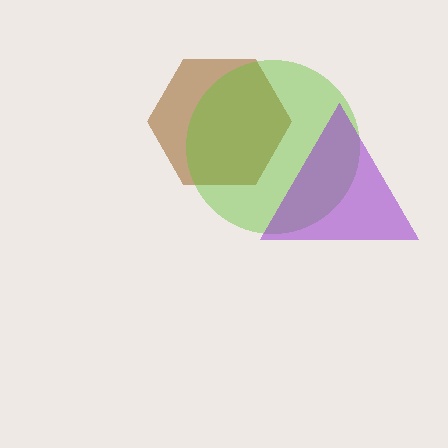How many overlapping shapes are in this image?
There are 3 overlapping shapes in the image.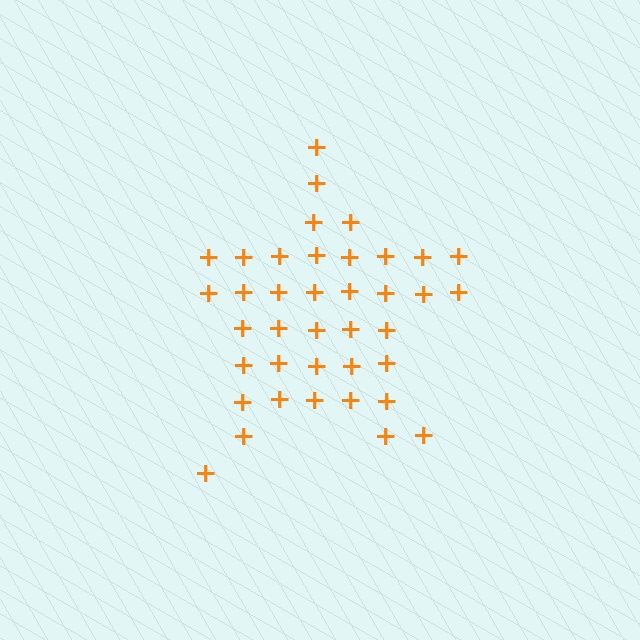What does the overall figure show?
The overall figure shows a star.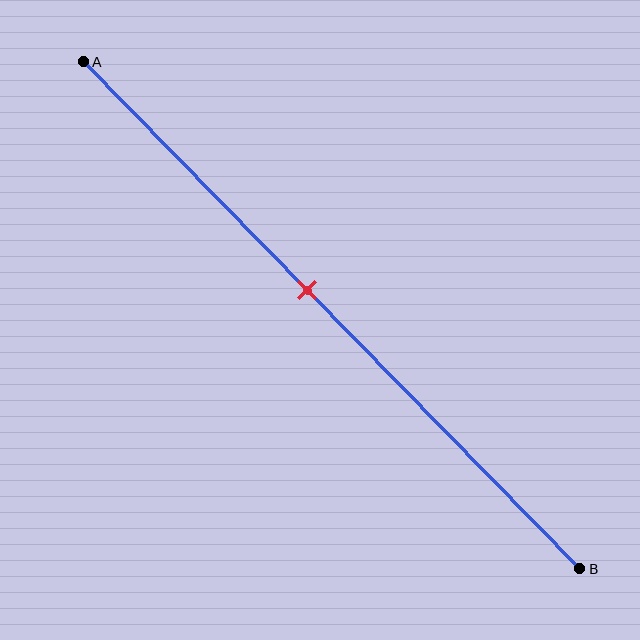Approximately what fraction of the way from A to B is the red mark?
The red mark is approximately 45% of the way from A to B.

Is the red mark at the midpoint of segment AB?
No, the mark is at about 45% from A, not at the 50% midpoint.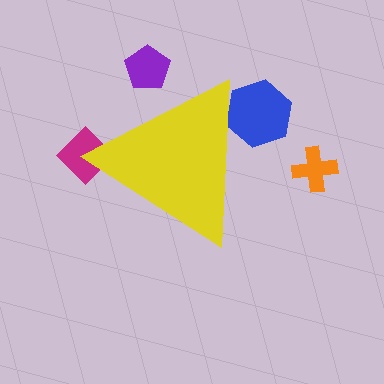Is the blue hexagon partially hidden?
Yes, the blue hexagon is partially hidden behind the yellow triangle.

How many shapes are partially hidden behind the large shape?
3 shapes are partially hidden.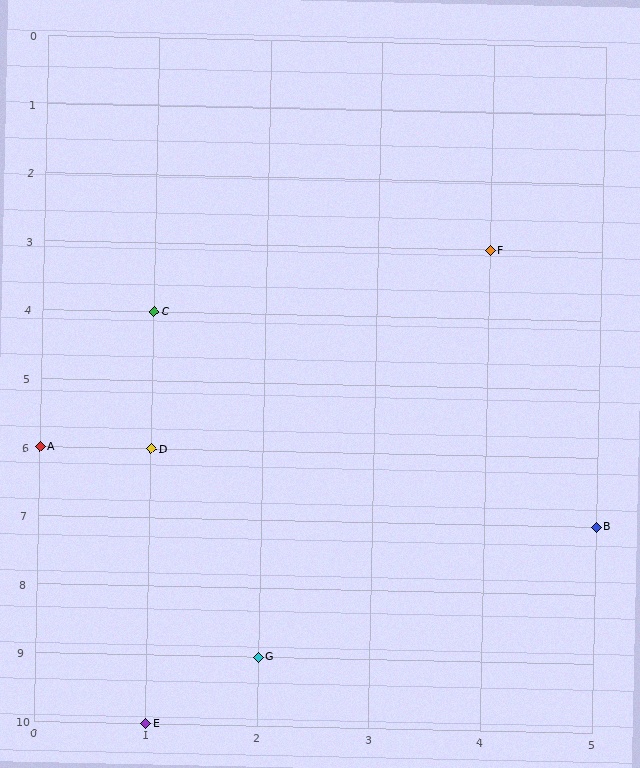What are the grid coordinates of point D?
Point D is at grid coordinates (1, 6).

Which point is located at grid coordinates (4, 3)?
Point F is at (4, 3).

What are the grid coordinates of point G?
Point G is at grid coordinates (2, 9).